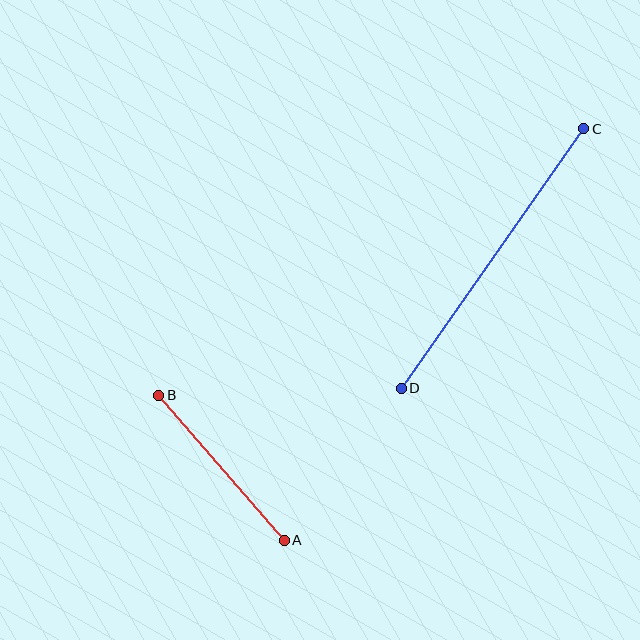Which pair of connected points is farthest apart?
Points C and D are farthest apart.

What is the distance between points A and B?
The distance is approximately 192 pixels.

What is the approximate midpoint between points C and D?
The midpoint is at approximately (492, 258) pixels.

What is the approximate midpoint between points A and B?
The midpoint is at approximately (221, 468) pixels.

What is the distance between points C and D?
The distance is approximately 317 pixels.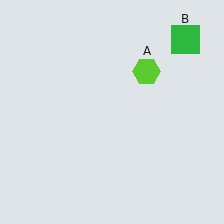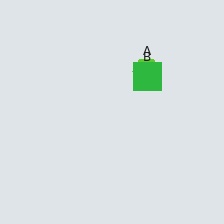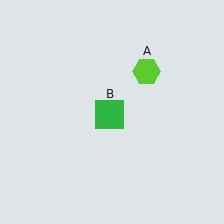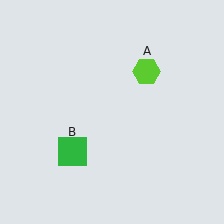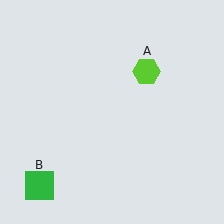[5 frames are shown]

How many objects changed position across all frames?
1 object changed position: green square (object B).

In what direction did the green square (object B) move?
The green square (object B) moved down and to the left.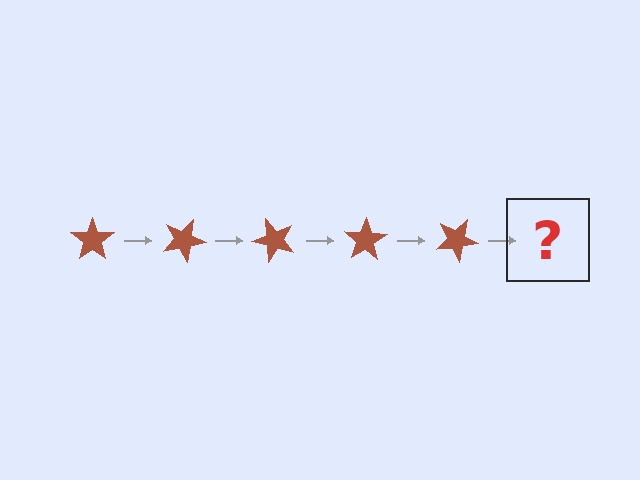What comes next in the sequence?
The next element should be a brown star rotated 125 degrees.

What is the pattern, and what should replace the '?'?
The pattern is that the star rotates 25 degrees each step. The '?' should be a brown star rotated 125 degrees.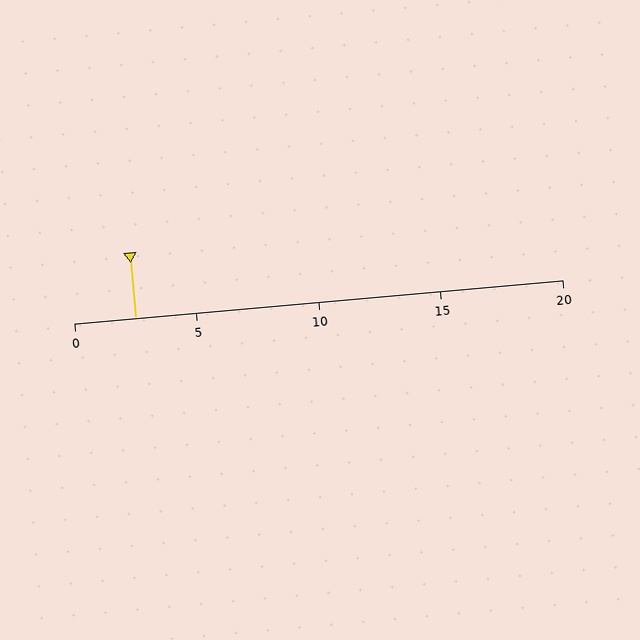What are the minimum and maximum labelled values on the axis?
The axis runs from 0 to 20.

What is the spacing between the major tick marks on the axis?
The major ticks are spaced 5 apart.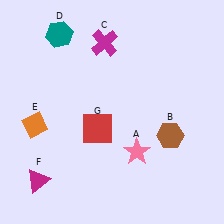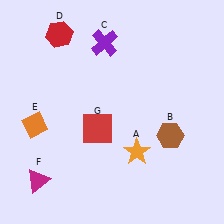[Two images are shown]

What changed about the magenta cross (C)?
In Image 1, C is magenta. In Image 2, it changed to purple.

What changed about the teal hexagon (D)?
In Image 1, D is teal. In Image 2, it changed to red.